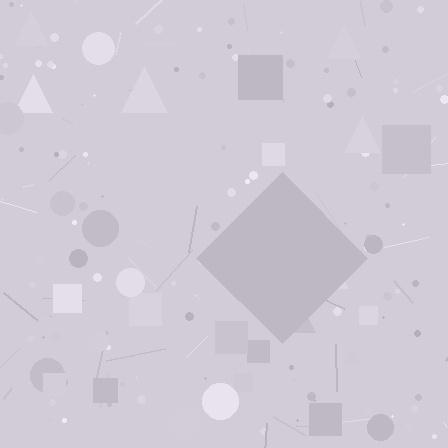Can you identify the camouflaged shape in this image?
The camouflaged shape is a diamond.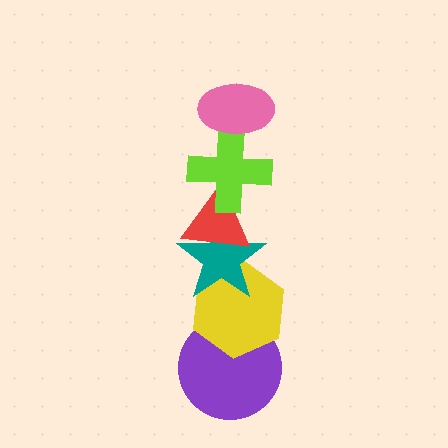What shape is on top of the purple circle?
The yellow hexagon is on top of the purple circle.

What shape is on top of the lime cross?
The pink ellipse is on top of the lime cross.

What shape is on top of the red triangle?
The lime cross is on top of the red triangle.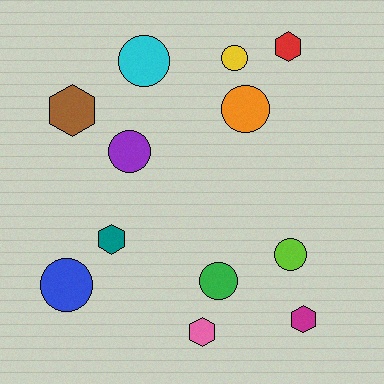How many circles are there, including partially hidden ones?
There are 7 circles.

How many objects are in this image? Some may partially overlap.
There are 12 objects.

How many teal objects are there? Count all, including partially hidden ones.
There is 1 teal object.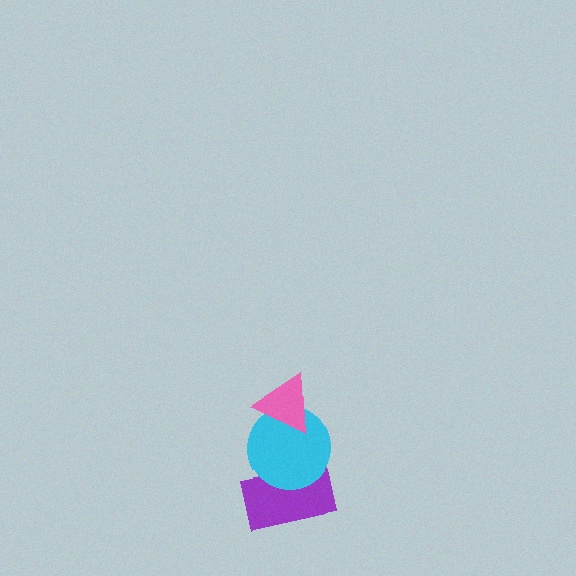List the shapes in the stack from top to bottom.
From top to bottom: the pink triangle, the cyan circle, the purple rectangle.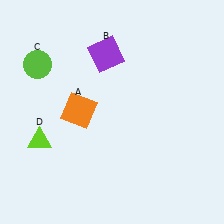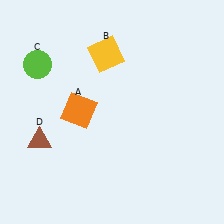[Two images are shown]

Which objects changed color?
B changed from purple to yellow. D changed from lime to brown.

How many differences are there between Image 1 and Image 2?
There are 2 differences between the two images.